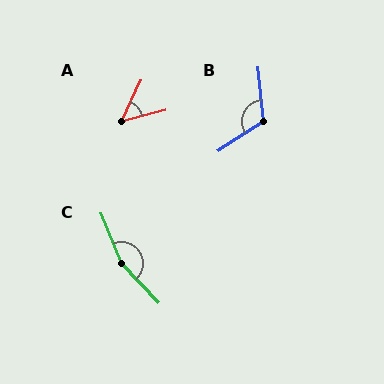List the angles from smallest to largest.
A (50°), B (117°), C (158°).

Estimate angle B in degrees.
Approximately 117 degrees.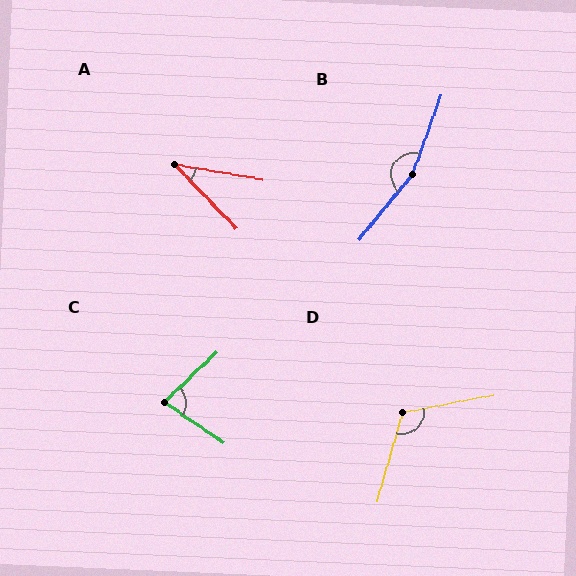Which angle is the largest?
B, at approximately 161 degrees.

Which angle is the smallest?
A, at approximately 36 degrees.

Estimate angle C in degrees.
Approximately 78 degrees.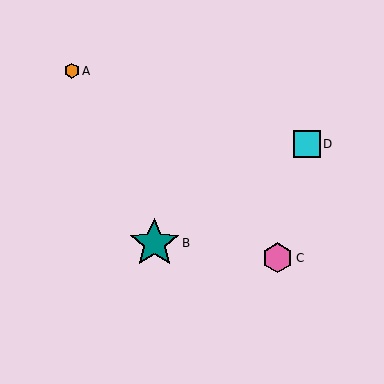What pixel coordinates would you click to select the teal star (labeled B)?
Click at (154, 243) to select the teal star B.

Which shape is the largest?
The teal star (labeled B) is the largest.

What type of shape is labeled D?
Shape D is a cyan square.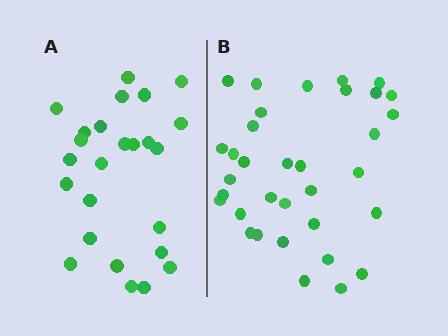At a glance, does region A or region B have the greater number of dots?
Region B (the right region) has more dots.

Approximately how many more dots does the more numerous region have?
Region B has roughly 8 or so more dots than region A.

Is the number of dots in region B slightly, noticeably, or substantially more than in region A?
Region B has noticeably more, but not dramatically so. The ratio is roughly 1.4 to 1.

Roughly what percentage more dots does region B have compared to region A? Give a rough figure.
About 35% more.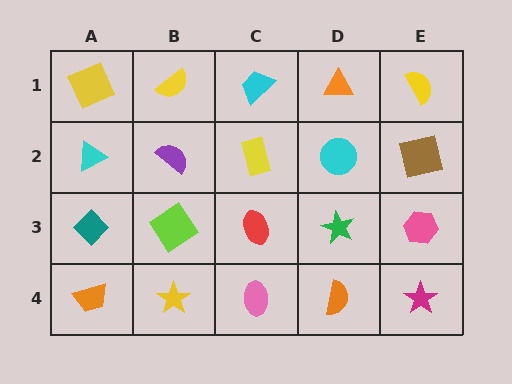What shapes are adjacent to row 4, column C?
A red ellipse (row 3, column C), a yellow star (row 4, column B), an orange semicircle (row 4, column D).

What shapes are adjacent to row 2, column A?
A yellow square (row 1, column A), a teal diamond (row 3, column A), a purple semicircle (row 2, column B).